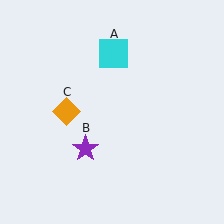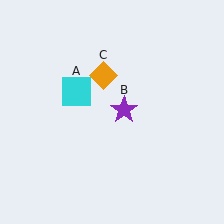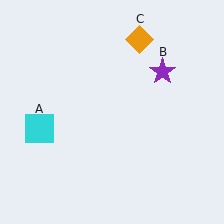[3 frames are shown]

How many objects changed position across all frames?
3 objects changed position: cyan square (object A), purple star (object B), orange diamond (object C).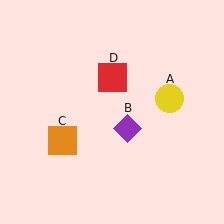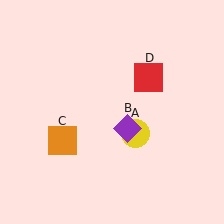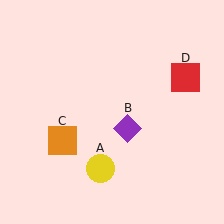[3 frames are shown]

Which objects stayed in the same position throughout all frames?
Purple diamond (object B) and orange square (object C) remained stationary.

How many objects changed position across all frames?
2 objects changed position: yellow circle (object A), red square (object D).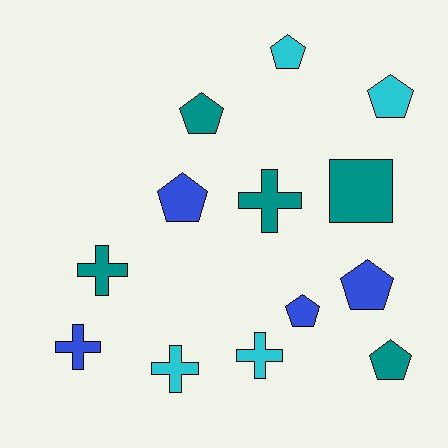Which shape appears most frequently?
Pentagon, with 7 objects.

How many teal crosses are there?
There are 2 teal crosses.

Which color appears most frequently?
Teal, with 5 objects.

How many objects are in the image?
There are 13 objects.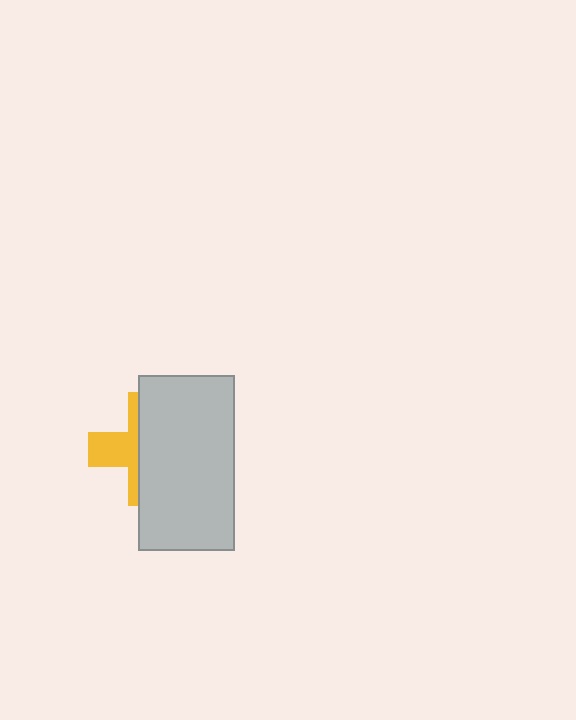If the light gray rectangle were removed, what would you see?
You would see the complete yellow cross.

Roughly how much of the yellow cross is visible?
A small part of it is visible (roughly 37%).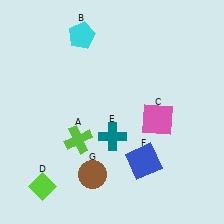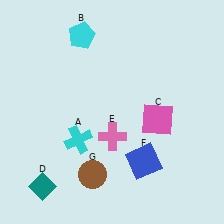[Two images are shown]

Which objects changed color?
A changed from lime to cyan. D changed from lime to teal. E changed from teal to pink.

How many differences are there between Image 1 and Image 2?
There are 3 differences between the two images.